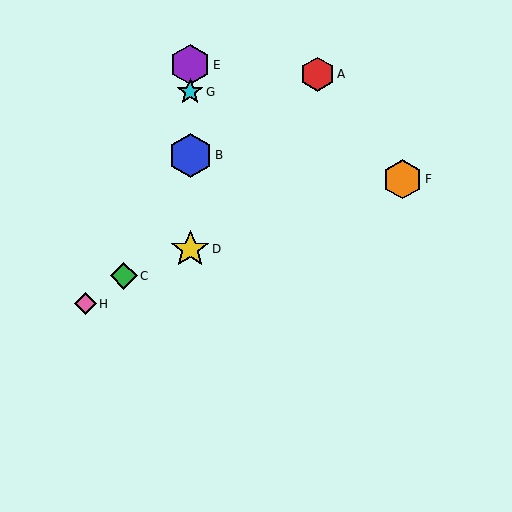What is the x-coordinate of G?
Object G is at x≈190.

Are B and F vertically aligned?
No, B is at x≈190 and F is at x≈403.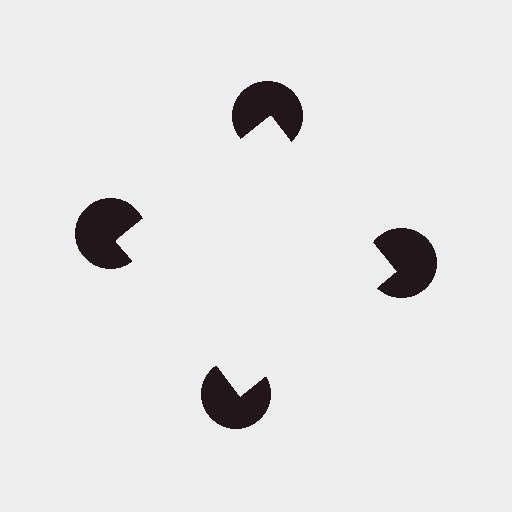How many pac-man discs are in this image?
There are 4 — one at each vertex of the illusory square.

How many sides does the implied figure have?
4 sides.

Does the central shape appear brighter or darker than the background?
It typically appears slightly brighter than the background, even though no actual brightness change is drawn.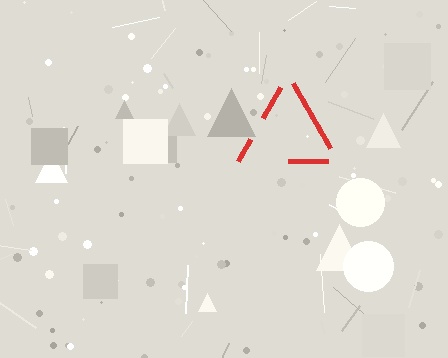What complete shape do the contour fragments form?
The contour fragments form a triangle.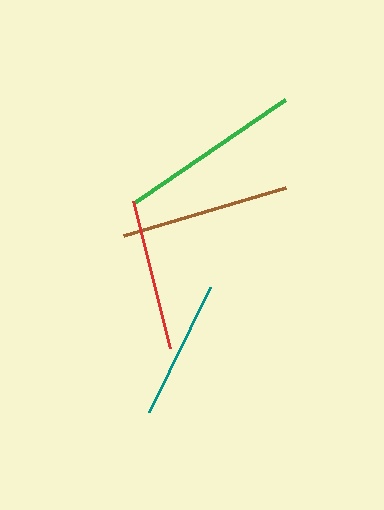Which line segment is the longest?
The green line is the longest at approximately 184 pixels.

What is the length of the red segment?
The red segment is approximately 152 pixels long.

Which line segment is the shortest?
The teal line is the shortest at approximately 139 pixels.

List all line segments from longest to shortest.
From longest to shortest: green, brown, red, teal.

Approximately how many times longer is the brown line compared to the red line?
The brown line is approximately 1.1 times the length of the red line.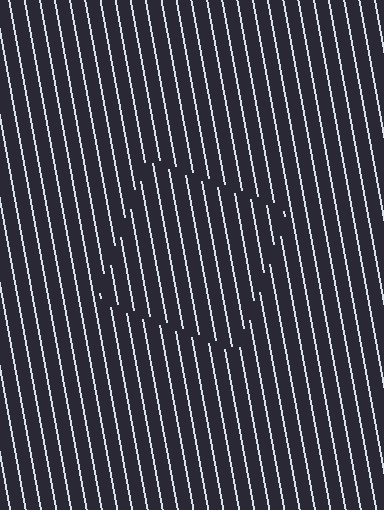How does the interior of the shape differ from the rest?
The interior of the shape contains the same grating, shifted by half a period — the contour is defined by the phase discontinuity where line-ends from the inner and outer gratings abut.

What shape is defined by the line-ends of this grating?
An illusory square. The interior of the shape contains the same grating, shifted by half a period — the contour is defined by the phase discontinuity where line-ends from the inner and outer gratings abut.